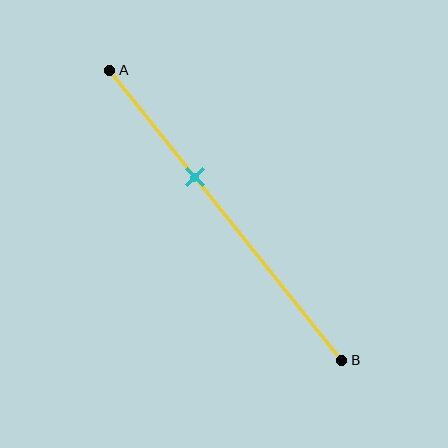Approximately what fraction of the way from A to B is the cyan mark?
The cyan mark is approximately 35% of the way from A to B.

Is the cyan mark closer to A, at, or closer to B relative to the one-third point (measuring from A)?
The cyan mark is closer to point B than the one-third point of segment AB.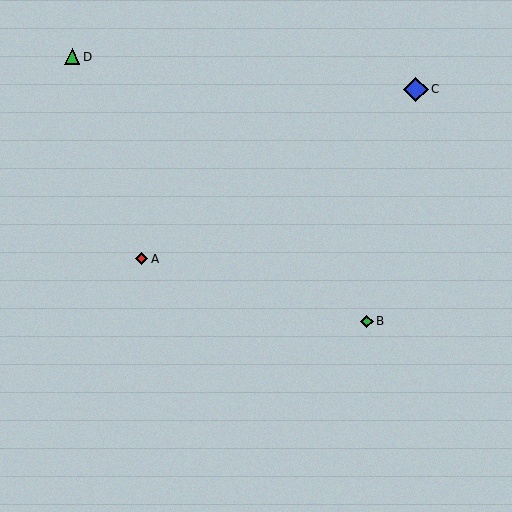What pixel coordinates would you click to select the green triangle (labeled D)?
Click at (72, 57) to select the green triangle D.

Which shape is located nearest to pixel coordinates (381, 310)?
The green diamond (labeled B) at (367, 321) is nearest to that location.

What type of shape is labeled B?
Shape B is a green diamond.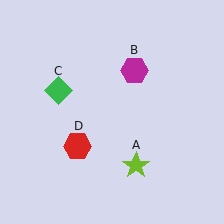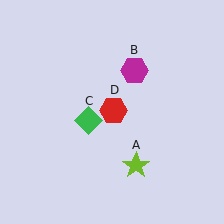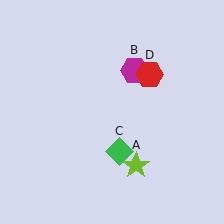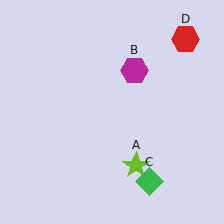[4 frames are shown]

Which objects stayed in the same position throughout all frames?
Lime star (object A) and magenta hexagon (object B) remained stationary.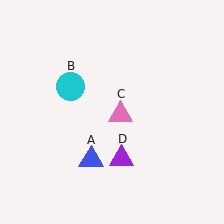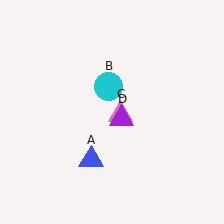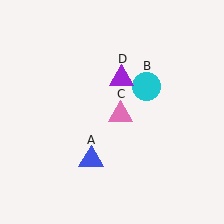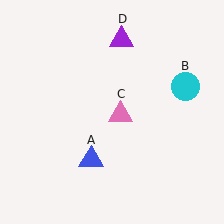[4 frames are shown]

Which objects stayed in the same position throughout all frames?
Blue triangle (object A) and pink triangle (object C) remained stationary.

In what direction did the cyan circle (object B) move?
The cyan circle (object B) moved right.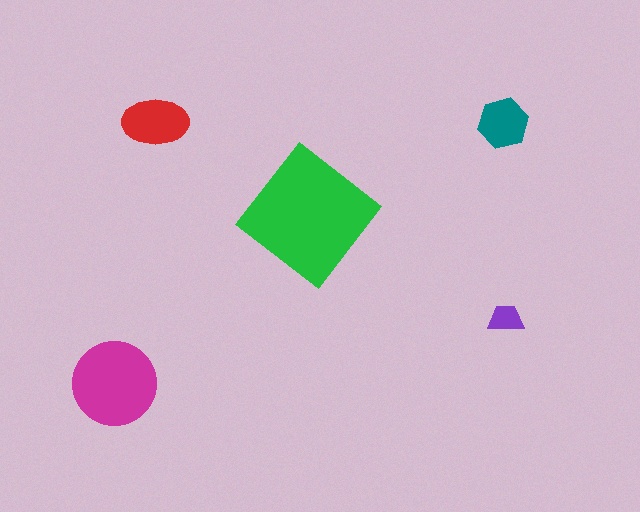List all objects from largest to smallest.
The green diamond, the magenta circle, the red ellipse, the teal hexagon, the purple trapezoid.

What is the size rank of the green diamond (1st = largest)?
1st.